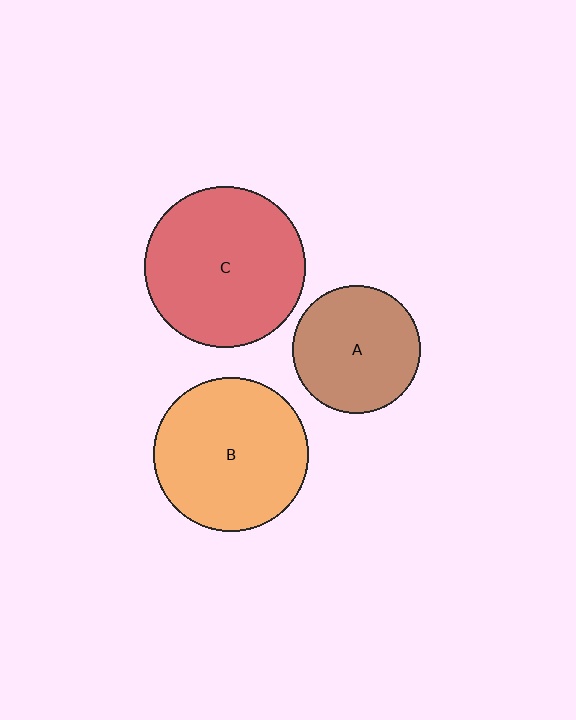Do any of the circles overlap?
No, none of the circles overlap.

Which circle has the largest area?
Circle C (red).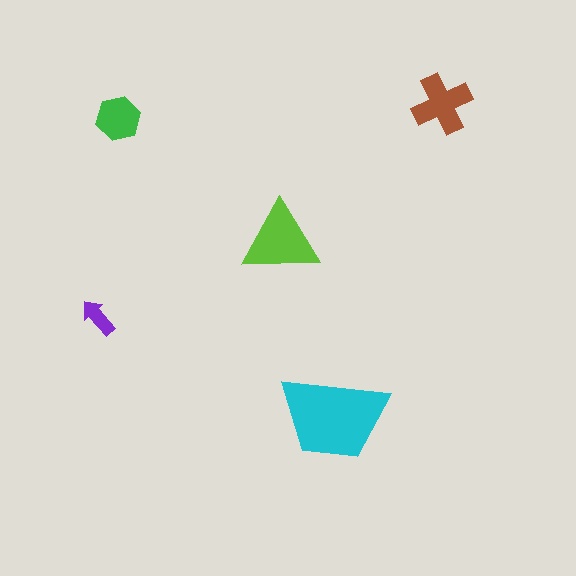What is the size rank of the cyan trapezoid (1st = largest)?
1st.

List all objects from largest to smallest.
The cyan trapezoid, the lime triangle, the brown cross, the green hexagon, the purple arrow.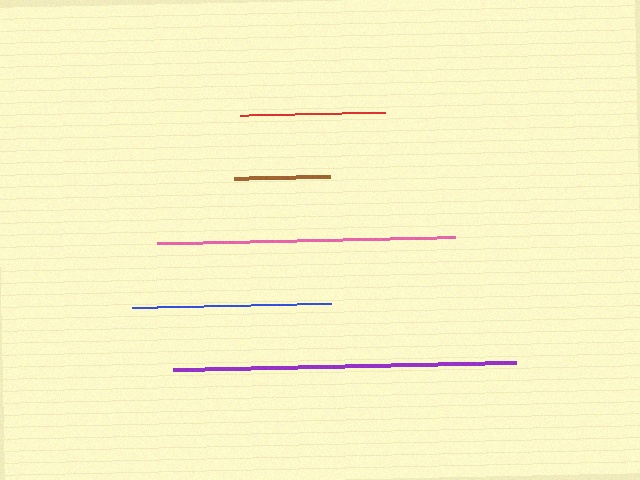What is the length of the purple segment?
The purple segment is approximately 343 pixels long.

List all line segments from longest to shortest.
From longest to shortest: purple, pink, blue, red, brown.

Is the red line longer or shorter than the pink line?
The pink line is longer than the red line.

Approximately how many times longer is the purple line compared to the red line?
The purple line is approximately 2.4 times the length of the red line.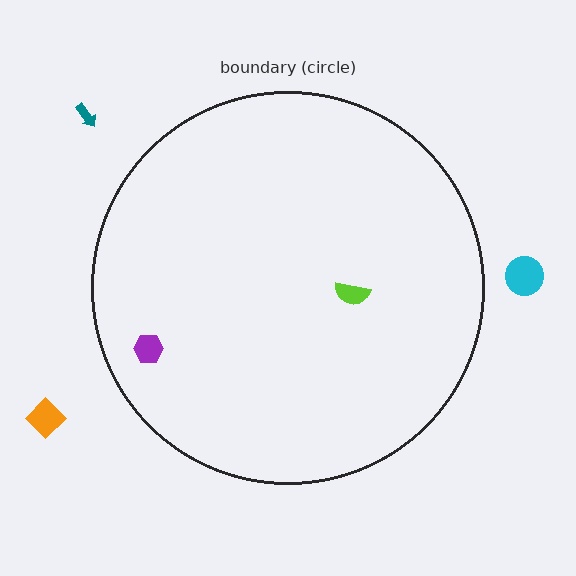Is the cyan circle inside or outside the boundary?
Outside.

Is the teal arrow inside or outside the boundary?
Outside.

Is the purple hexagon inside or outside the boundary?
Inside.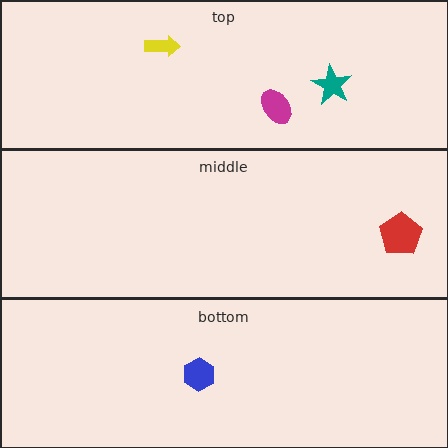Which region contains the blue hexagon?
The bottom region.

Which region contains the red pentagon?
The middle region.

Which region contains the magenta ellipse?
The top region.